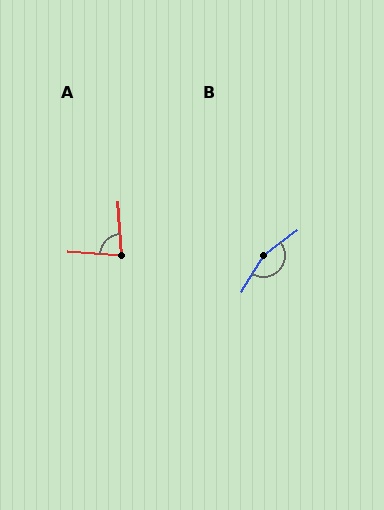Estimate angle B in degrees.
Approximately 158 degrees.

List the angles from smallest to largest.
A (83°), B (158°).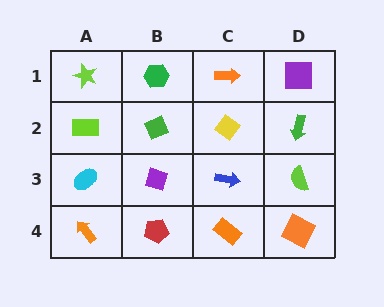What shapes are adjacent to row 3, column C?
A yellow diamond (row 2, column C), an orange rectangle (row 4, column C), a purple diamond (row 3, column B), a lime semicircle (row 3, column D).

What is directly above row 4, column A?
A cyan ellipse.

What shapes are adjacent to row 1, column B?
A green diamond (row 2, column B), a lime star (row 1, column A), an orange arrow (row 1, column C).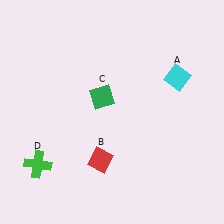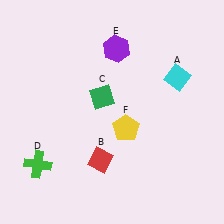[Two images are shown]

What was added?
A purple hexagon (E), a yellow pentagon (F) were added in Image 2.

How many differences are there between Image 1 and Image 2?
There are 2 differences between the two images.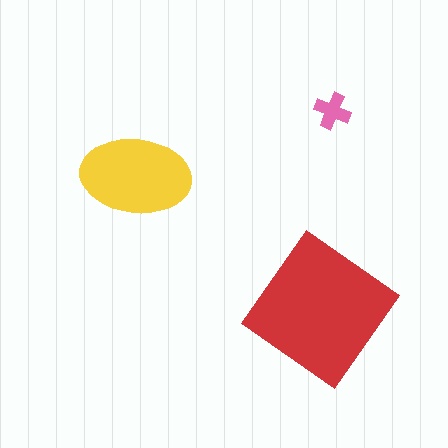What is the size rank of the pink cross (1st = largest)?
3rd.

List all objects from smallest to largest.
The pink cross, the yellow ellipse, the red diamond.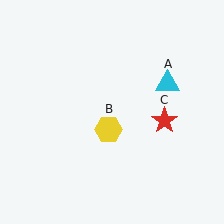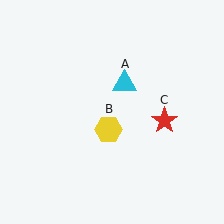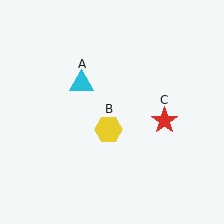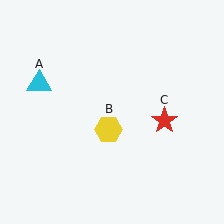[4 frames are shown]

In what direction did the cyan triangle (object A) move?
The cyan triangle (object A) moved left.